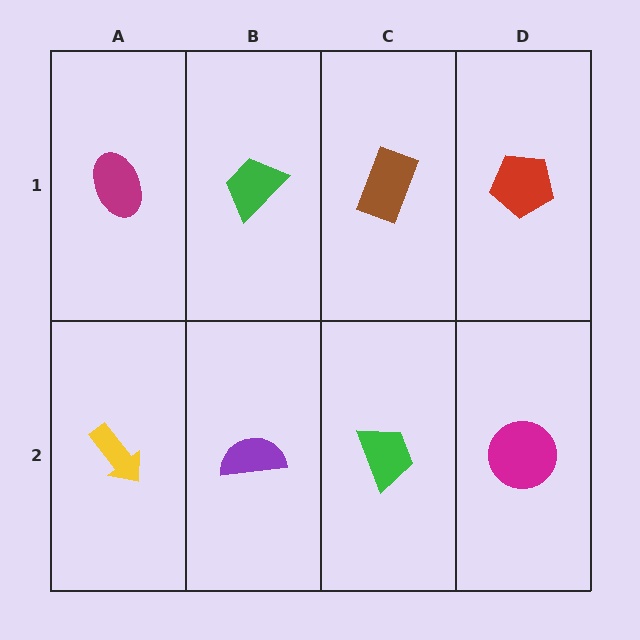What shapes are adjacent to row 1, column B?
A purple semicircle (row 2, column B), a magenta ellipse (row 1, column A), a brown rectangle (row 1, column C).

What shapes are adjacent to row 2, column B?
A green trapezoid (row 1, column B), a yellow arrow (row 2, column A), a green trapezoid (row 2, column C).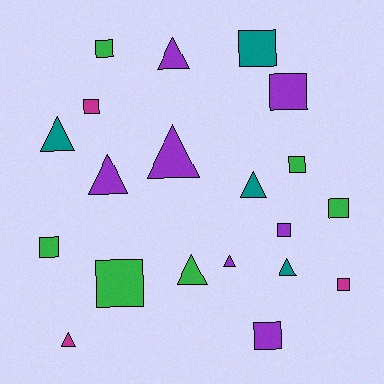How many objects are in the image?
There are 20 objects.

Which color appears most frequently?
Purple, with 7 objects.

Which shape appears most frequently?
Square, with 11 objects.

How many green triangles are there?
There is 1 green triangle.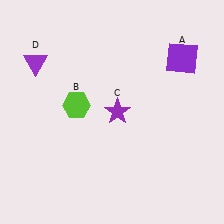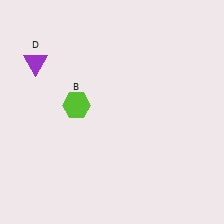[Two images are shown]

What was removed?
The purple square (A), the purple star (C) were removed in Image 2.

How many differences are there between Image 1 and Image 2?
There are 2 differences between the two images.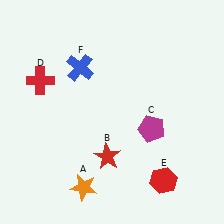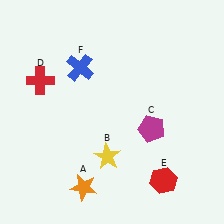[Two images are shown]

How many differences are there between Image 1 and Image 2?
There is 1 difference between the two images.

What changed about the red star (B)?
In Image 1, B is red. In Image 2, it changed to yellow.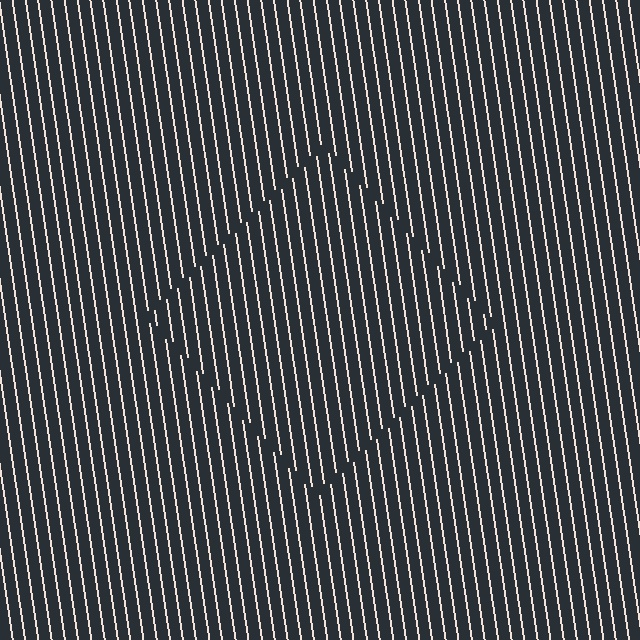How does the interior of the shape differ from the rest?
The interior of the shape contains the same grating, shifted by half a period — the contour is defined by the phase discontinuity where line-ends from the inner and outer gratings abut.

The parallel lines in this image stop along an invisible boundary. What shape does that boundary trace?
An illusory square. The interior of the shape contains the same grating, shifted by half a period — the contour is defined by the phase discontinuity where line-ends from the inner and outer gratings abut.